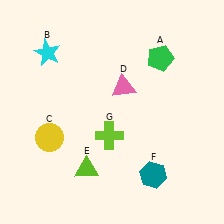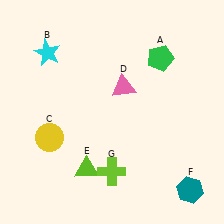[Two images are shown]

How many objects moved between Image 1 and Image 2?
2 objects moved between the two images.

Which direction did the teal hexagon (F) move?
The teal hexagon (F) moved right.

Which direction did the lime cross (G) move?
The lime cross (G) moved down.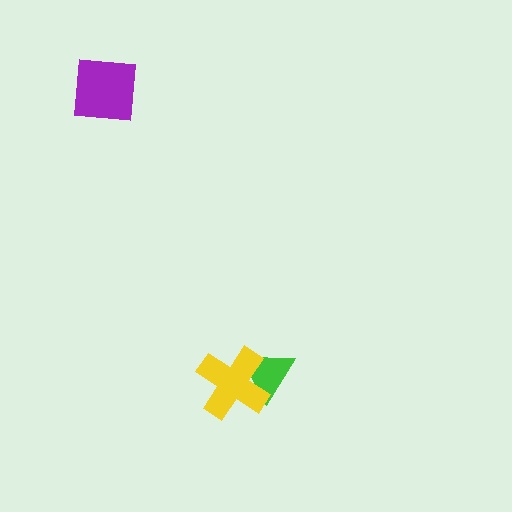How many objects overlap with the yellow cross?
1 object overlaps with the yellow cross.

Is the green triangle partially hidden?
Yes, it is partially covered by another shape.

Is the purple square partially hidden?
No, no other shape covers it.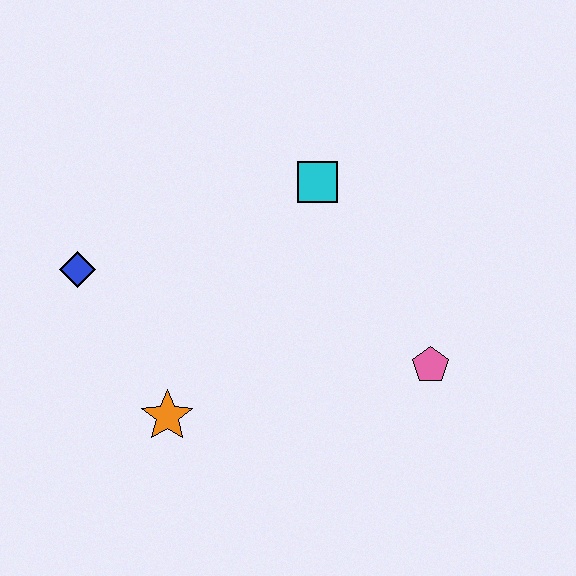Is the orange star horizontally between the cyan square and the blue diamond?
Yes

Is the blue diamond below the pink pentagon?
No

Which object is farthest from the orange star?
The cyan square is farthest from the orange star.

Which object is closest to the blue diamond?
The orange star is closest to the blue diamond.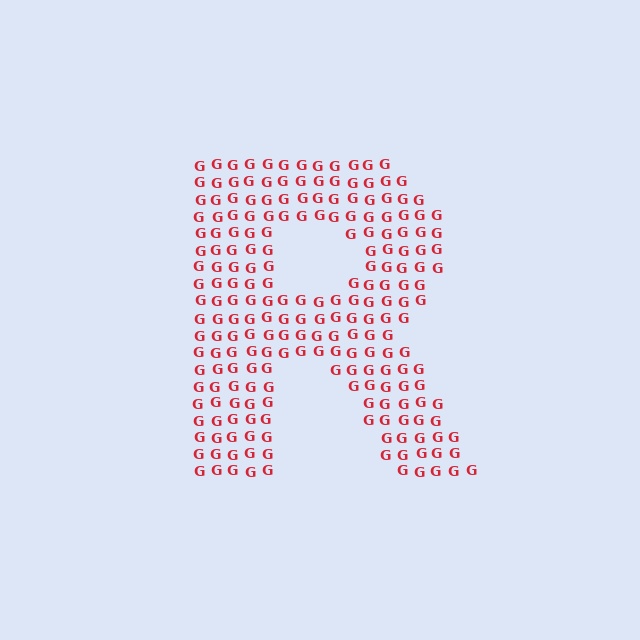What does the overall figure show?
The overall figure shows the letter R.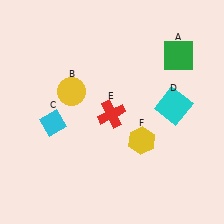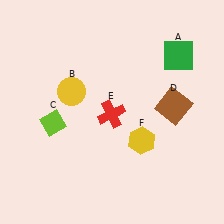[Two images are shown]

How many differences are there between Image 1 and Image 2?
There are 2 differences between the two images.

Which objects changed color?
C changed from cyan to lime. D changed from cyan to brown.